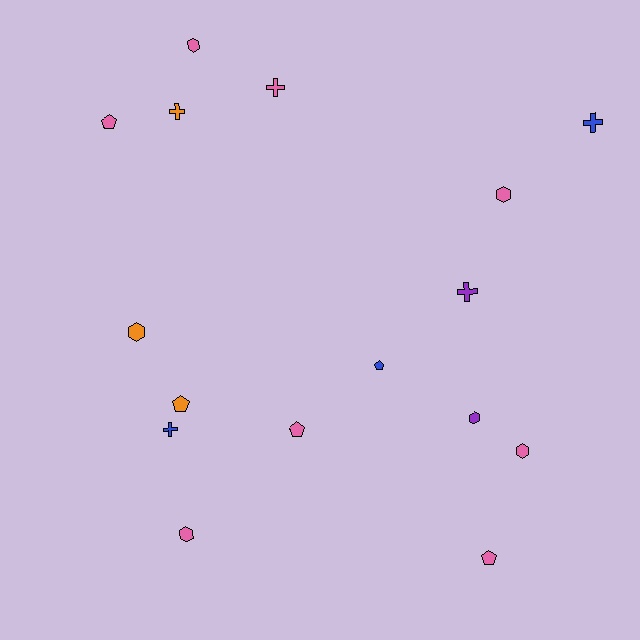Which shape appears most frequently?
Hexagon, with 6 objects.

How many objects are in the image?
There are 16 objects.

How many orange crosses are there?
There is 1 orange cross.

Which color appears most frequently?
Pink, with 8 objects.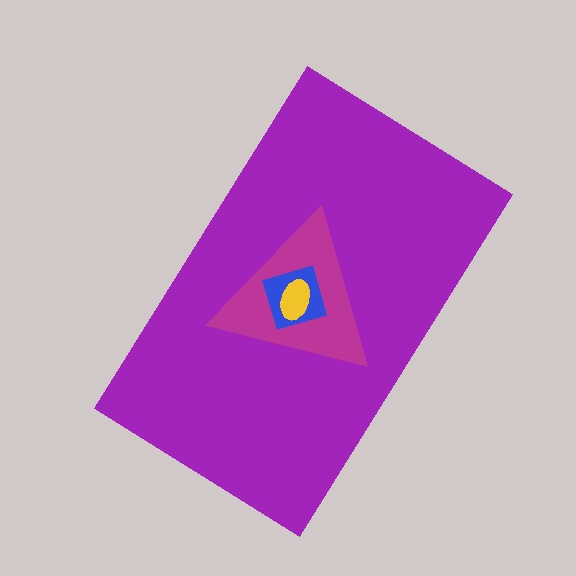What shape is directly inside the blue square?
The yellow ellipse.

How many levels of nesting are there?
4.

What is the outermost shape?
The purple rectangle.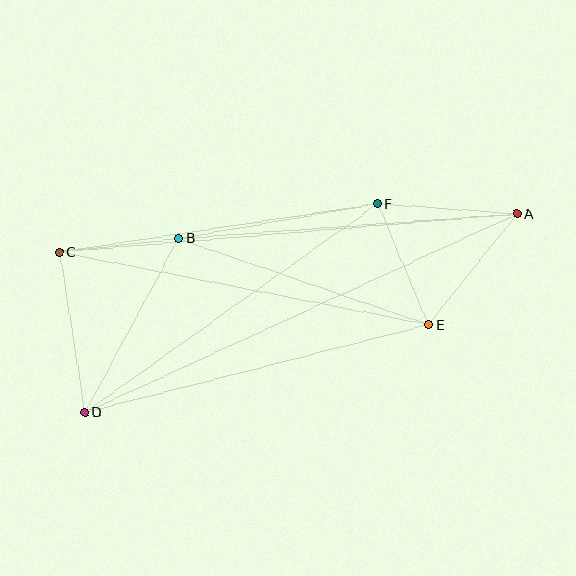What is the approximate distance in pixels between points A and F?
The distance between A and F is approximately 139 pixels.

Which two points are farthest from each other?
Points A and D are farthest from each other.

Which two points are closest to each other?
Points B and C are closest to each other.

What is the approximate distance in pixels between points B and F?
The distance between B and F is approximately 202 pixels.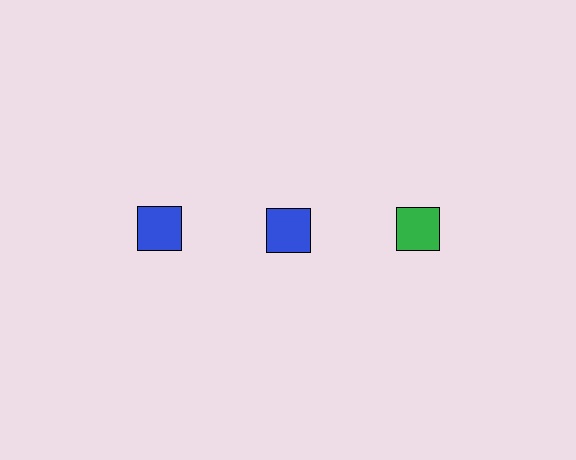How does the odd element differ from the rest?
It has a different color: green instead of blue.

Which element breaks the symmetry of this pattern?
The green square in the top row, center column breaks the symmetry. All other shapes are blue squares.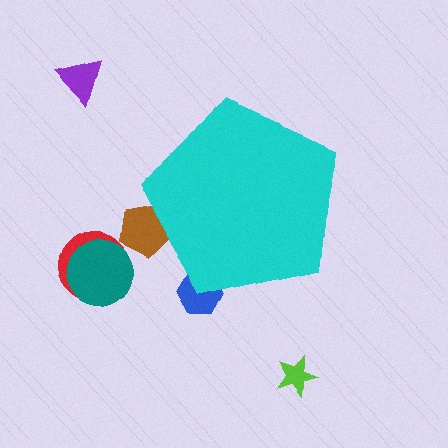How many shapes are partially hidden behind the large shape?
2 shapes are partially hidden.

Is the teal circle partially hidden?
No, the teal circle is fully visible.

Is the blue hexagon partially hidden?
Yes, the blue hexagon is partially hidden behind the cyan pentagon.